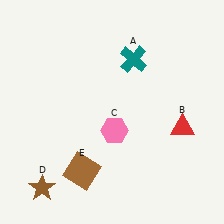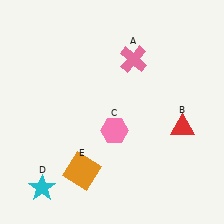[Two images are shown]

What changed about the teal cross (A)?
In Image 1, A is teal. In Image 2, it changed to pink.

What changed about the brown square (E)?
In Image 1, E is brown. In Image 2, it changed to orange.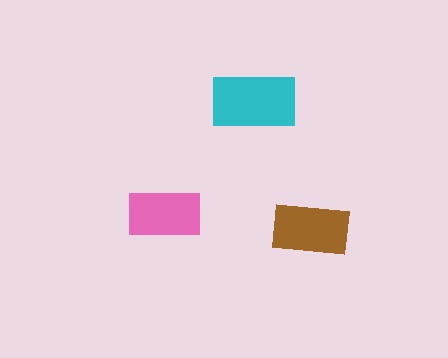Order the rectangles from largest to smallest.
the cyan one, the brown one, the pink one.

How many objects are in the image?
There are 3 objects in the image.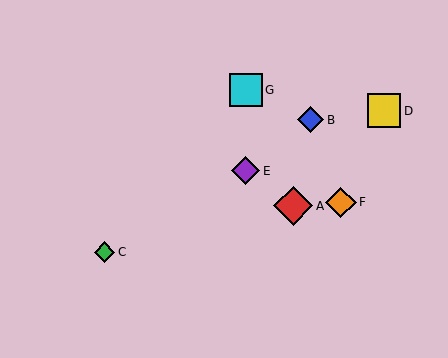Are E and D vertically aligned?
No, E is at x≈246 and D is at x≈384.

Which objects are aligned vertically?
Objects E, G are aligned vertically.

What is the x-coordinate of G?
Object G is at x≈246.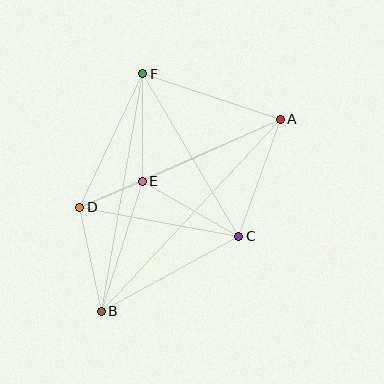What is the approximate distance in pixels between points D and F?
The distance between D and F is approximately 148 pixels.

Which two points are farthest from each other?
Points A and B are farthest from each other.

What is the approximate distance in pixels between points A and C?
The distance between A and C is approximately 124 pixels.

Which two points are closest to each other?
Points D and E are closest to each other.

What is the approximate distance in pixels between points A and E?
The distance between A and E is approximately 152 pixels.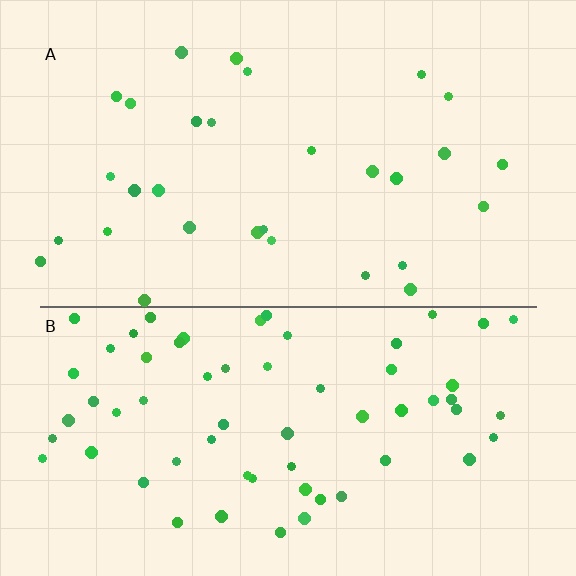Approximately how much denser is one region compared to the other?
Approximately 2.1× — region B over region A.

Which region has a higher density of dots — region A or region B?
B (the bottom).